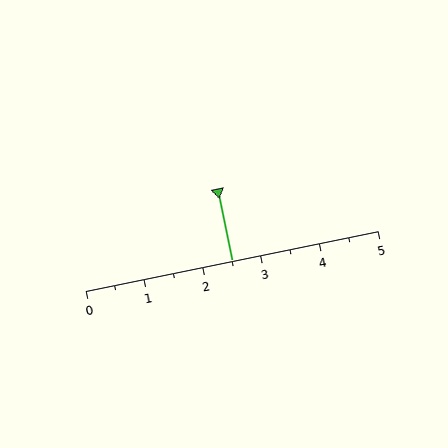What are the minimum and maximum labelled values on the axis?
The axis runs from 0 to 5.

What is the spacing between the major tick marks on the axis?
The major ticks are spaced 1 apart.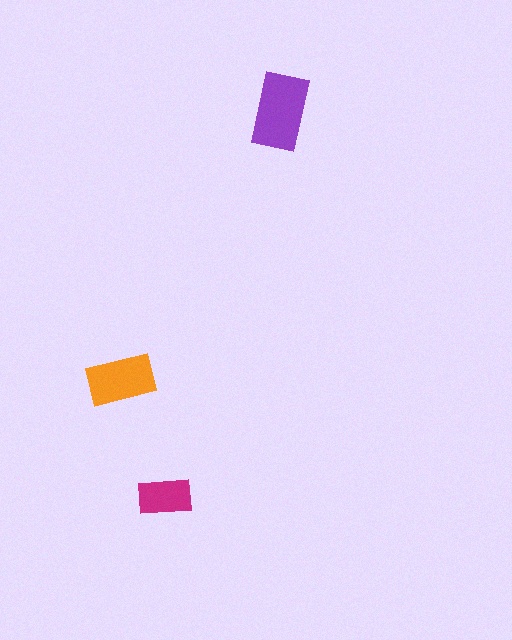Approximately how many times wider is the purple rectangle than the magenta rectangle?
About 1.5 times wider.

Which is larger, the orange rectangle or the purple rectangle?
The purple one.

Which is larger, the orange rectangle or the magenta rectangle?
The orange one.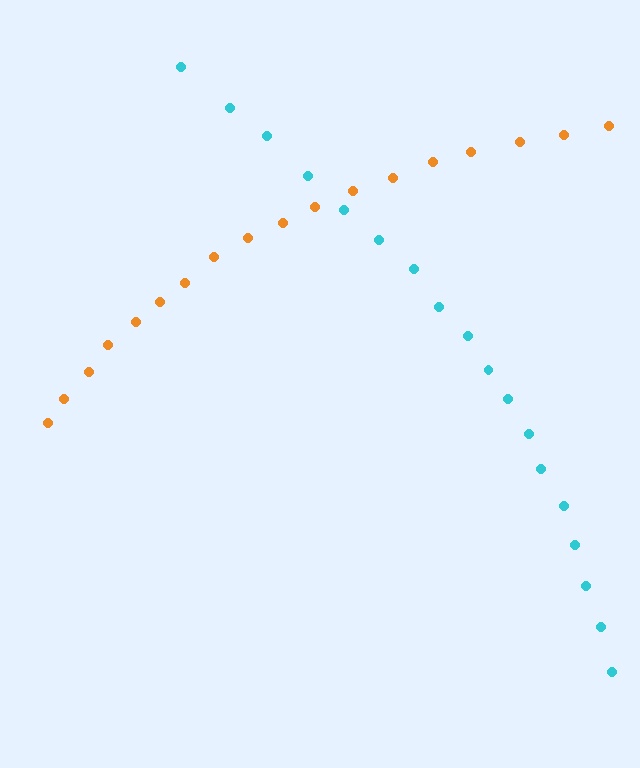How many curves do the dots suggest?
There are 2 distinct paths.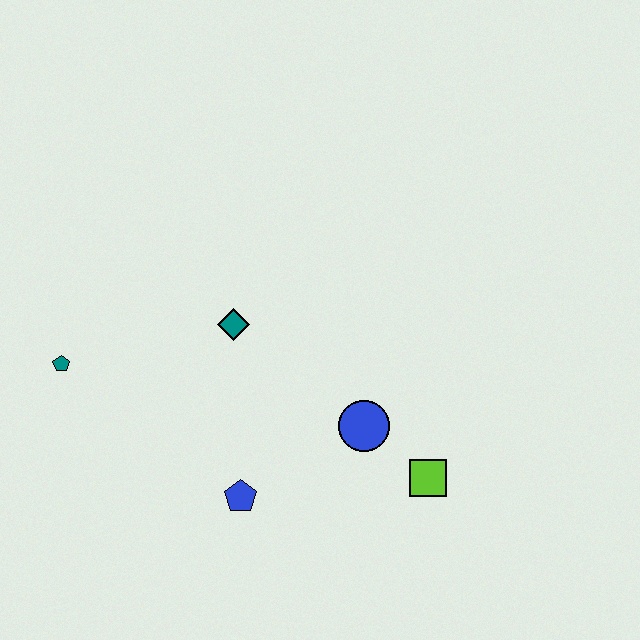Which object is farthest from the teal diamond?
The lime square is farthest from the teal diamond.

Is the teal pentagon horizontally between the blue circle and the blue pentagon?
No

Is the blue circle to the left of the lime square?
Yes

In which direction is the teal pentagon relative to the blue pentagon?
The teal pentagon is to the left of the blue pentagon.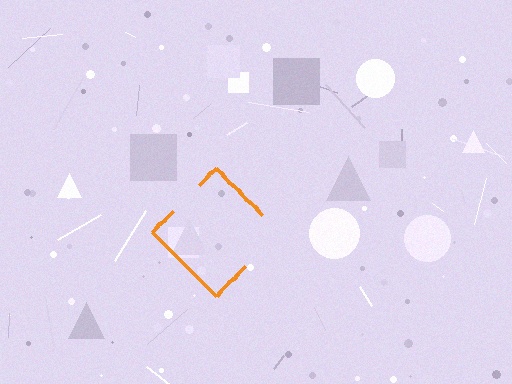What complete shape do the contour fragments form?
The contour fragments form a diamond.